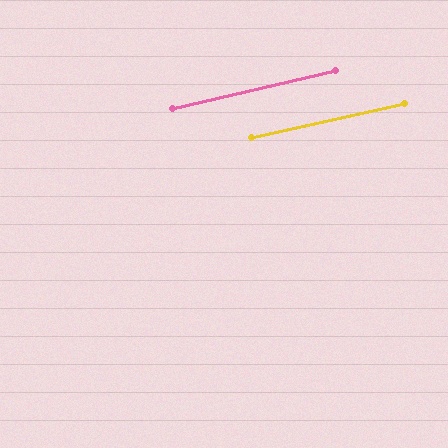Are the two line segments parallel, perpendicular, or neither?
Parallel — their directions differ by only 0.2°.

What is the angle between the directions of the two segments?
Approximately 0 degrees.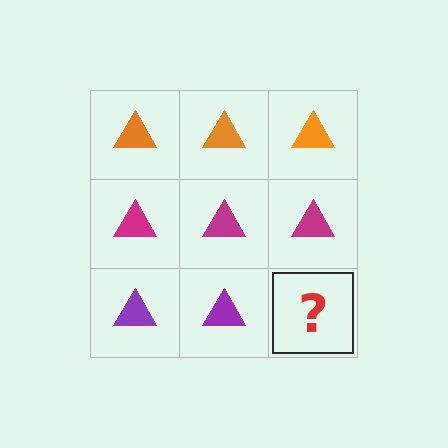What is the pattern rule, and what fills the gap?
The rule is that each row has a consistent color. The gap should be filled with a purple triangle.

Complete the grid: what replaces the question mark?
The question mark should be replaced with a purple triangle.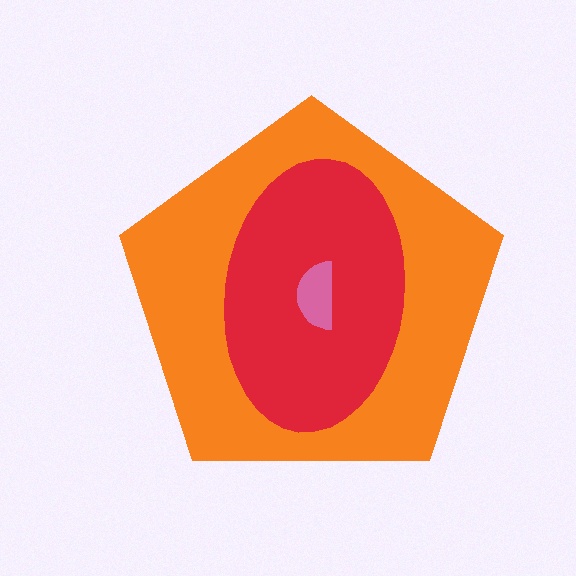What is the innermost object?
The pink semicircle.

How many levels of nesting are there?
3.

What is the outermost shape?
The orange pentagon.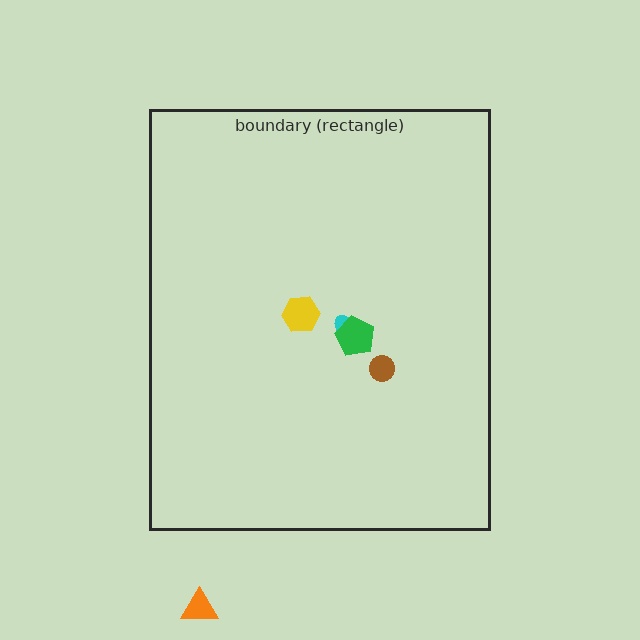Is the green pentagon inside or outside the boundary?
Inside.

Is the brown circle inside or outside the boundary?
Inside.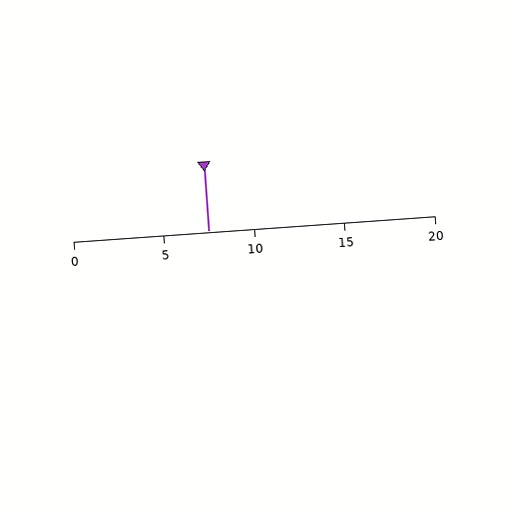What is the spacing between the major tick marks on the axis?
The major ticks are spaced 5 apart.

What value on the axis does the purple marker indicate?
The marker indicates approximately 7.5.